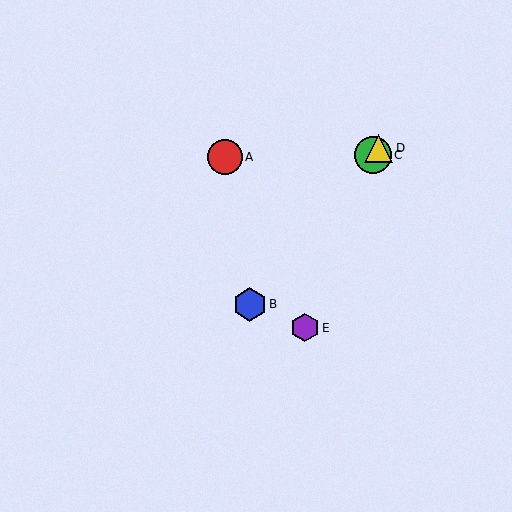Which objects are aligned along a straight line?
Objects B, C, D are aligned along a straight line.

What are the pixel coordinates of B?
Object B is at (250, 304).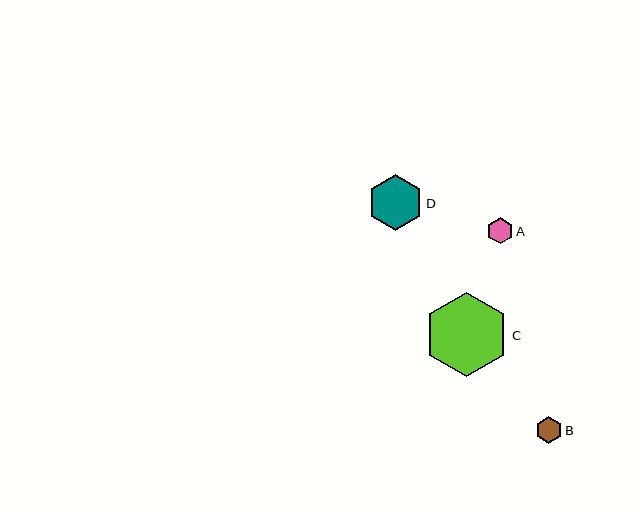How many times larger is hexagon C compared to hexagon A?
Hexagon C is approximately 3.3 times the size of hexagon A.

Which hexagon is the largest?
Hexagon C is the largest with a size of approximately 85 pixels.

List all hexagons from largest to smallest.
From largest to smallest: C, D, B, A.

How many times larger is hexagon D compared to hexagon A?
Hexagon D is approximately 2.2 times the size of hexagon A.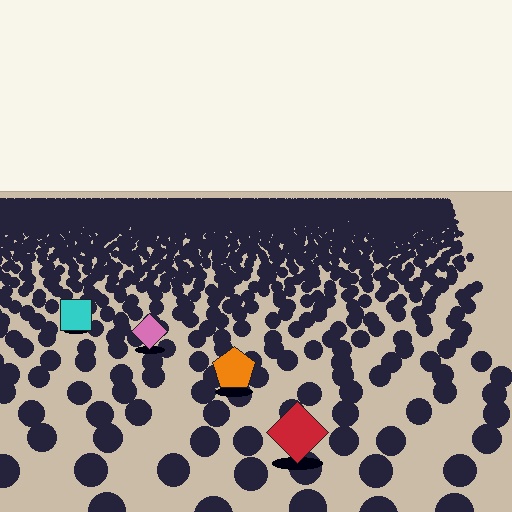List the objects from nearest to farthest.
From nearest to farthest: the red diamond, the orange pentagon, the pink diamond, the cyan square.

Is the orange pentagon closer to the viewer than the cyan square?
Yes. The orange pentagon is closer — you can tell from the texture gradient: the ground texture is coarser near it.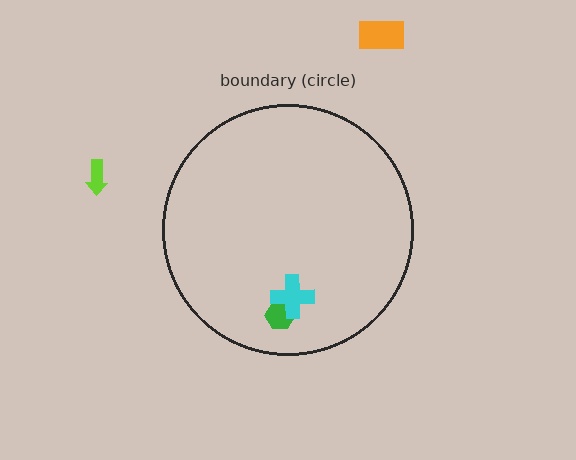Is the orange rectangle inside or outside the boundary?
Outside.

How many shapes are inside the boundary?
2 inside, 2 outside.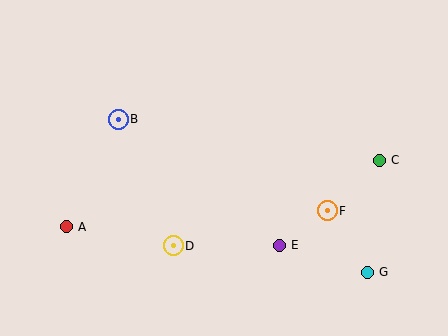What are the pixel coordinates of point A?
Point A is at (66, 227).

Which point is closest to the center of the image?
Point D at (173, 246) is closest to the center.